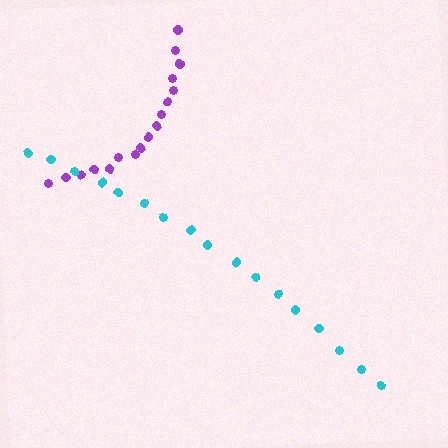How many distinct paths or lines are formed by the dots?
There are 2 distinct paths.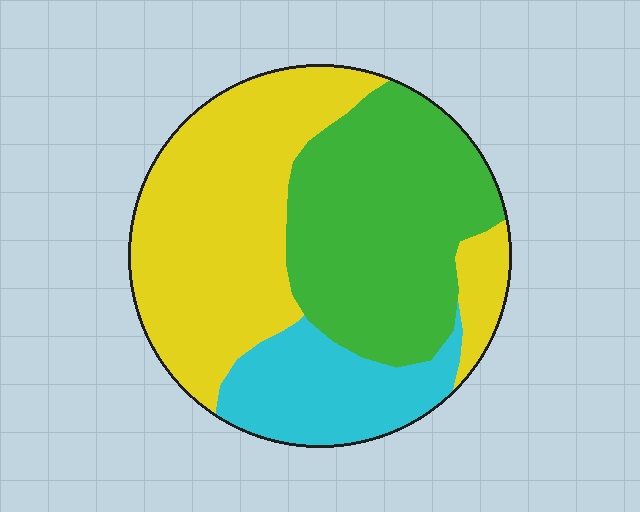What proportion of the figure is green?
Green takes up about three eighths (3/8) of the figure.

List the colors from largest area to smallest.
From largest to smallest: yellow, green, cyan.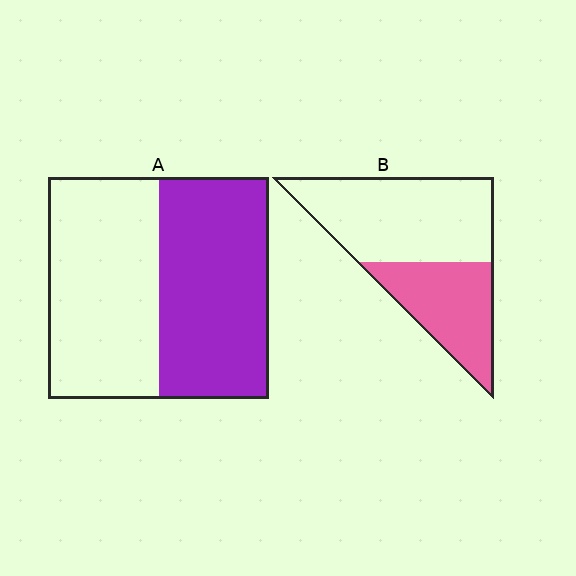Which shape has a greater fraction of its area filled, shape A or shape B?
Shape A.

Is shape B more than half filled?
No.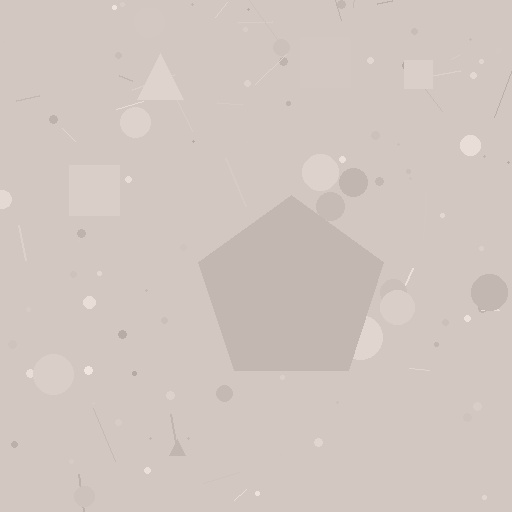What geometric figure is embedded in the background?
A pentagon is embedded in the background.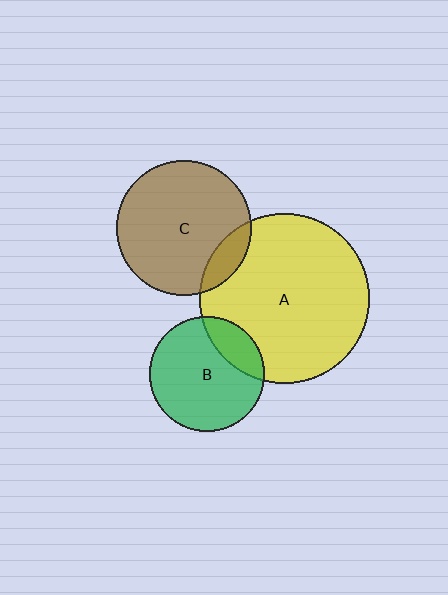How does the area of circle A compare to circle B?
Approximately 2.2 times.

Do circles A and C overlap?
Yes.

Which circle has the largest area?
Circle A (yellow).